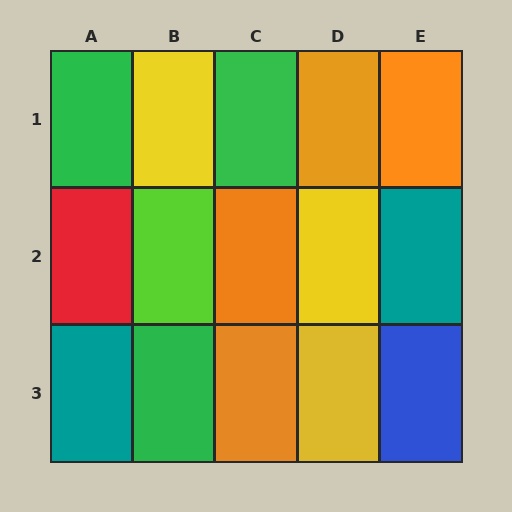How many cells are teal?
2 cells are teal.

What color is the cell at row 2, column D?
Yellow.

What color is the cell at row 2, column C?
Orange.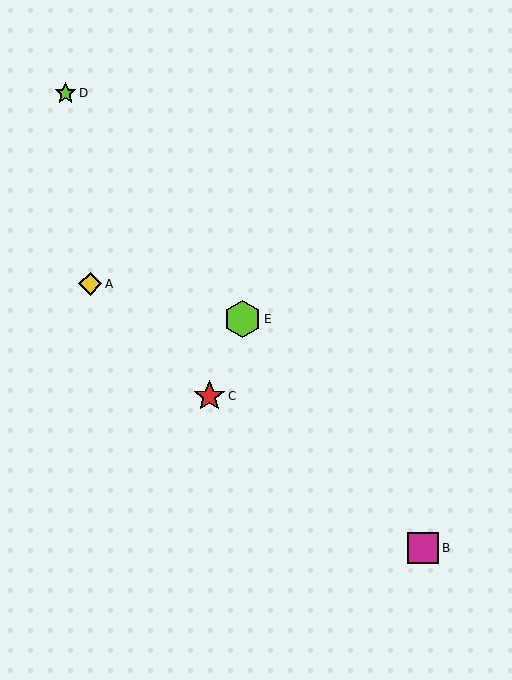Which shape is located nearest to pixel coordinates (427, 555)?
The magenta square (labeled B) at (423, 548) is nearest to that location.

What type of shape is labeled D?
Shape D is a lime star.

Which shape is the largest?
The lime hexagon (labeled E) is the largest.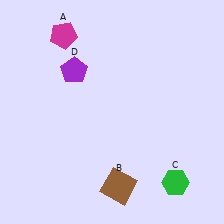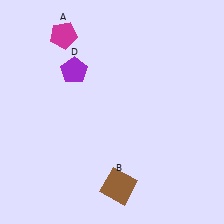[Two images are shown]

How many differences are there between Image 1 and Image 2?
There is 1 difference between the two images.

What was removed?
The green hexagon (C) was removed in Image 2.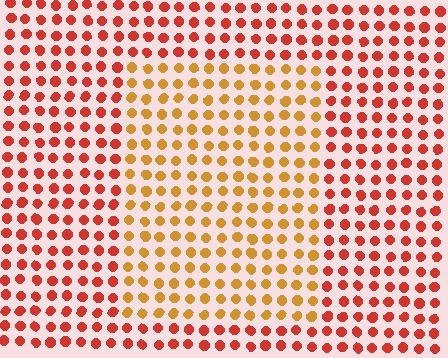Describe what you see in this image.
The image is filled with small red elements in a uniform arrangement. A rectangle-shaped region is visible where the elements are tinted to a slightly different hue, forming a subtle color boundary.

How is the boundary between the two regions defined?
The boundary is defined purely by a slight shift in hue (about 35 degrees). Spacing, size, and orientation are identical on both sides.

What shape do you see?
I see a rectangle.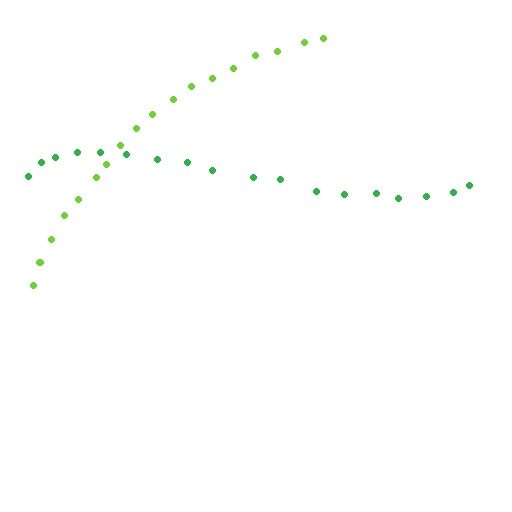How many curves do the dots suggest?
There are 2 distinct paths.